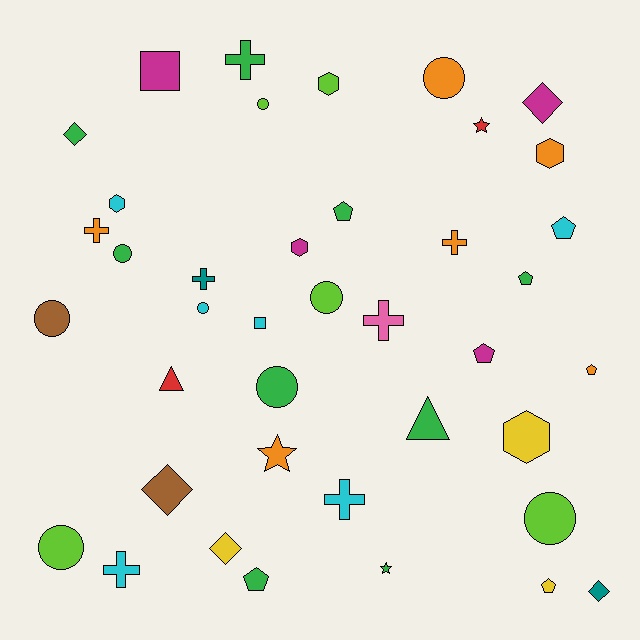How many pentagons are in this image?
There are 7 pentagons.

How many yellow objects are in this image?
There are 3 yellow objects.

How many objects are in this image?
There are 40 objects.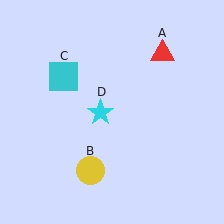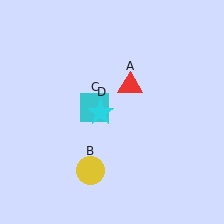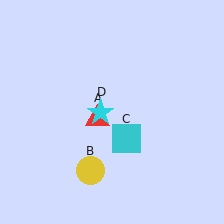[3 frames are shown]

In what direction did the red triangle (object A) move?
The red triangle (object A) moved down and to the left.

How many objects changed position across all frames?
2 objects changed position: red triangle (object A), cyan square (object C).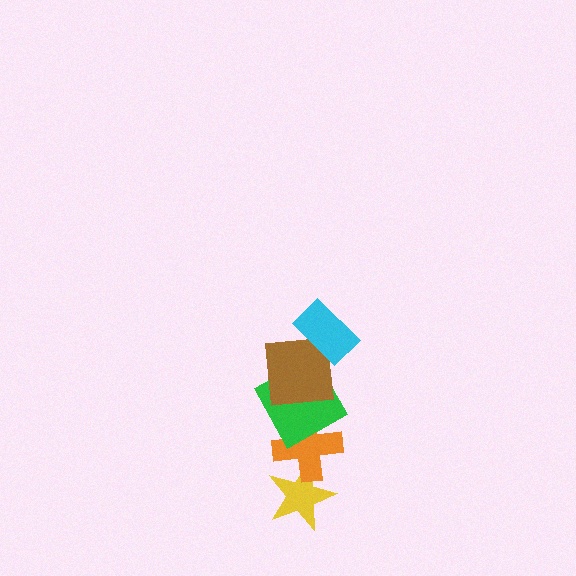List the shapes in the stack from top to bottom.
From top to bottom: the cyan rectangle, the brown square, the green square, the orange cross, the yellow star.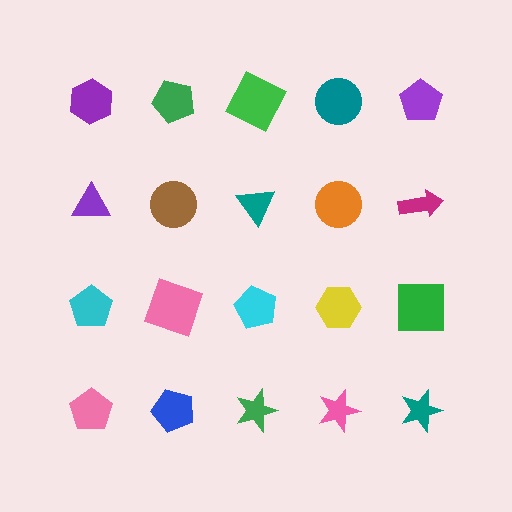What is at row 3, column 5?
A green square.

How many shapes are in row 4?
5 shapes.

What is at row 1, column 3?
A green square.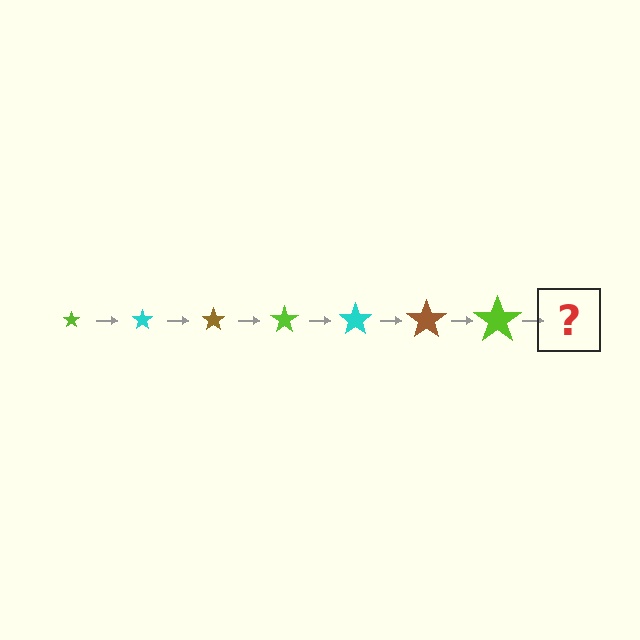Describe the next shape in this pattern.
It should be a cyan star, larger than the previous one.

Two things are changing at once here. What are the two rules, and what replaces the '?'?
The two rules are that the star grows larger each step and the color cycles through lime, cyan, and brown. The '?' should be a cyan star, larger than the previous one.